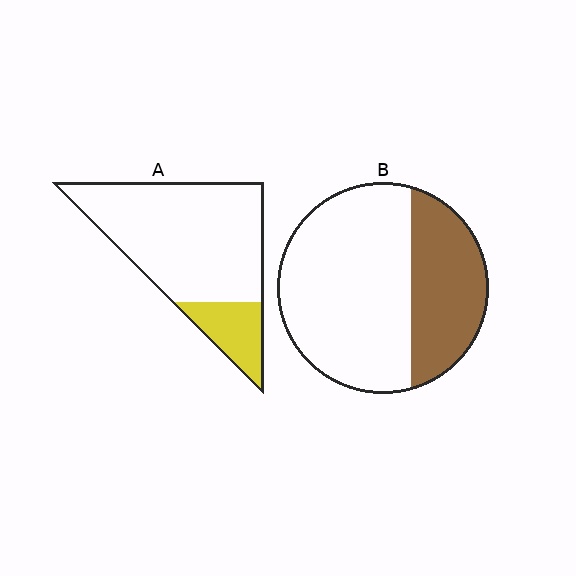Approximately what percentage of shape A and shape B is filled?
A is approximately 20% and B is approximately 35%.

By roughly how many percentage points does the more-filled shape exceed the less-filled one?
By roughly 15 percentage points (B over A).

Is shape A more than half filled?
No.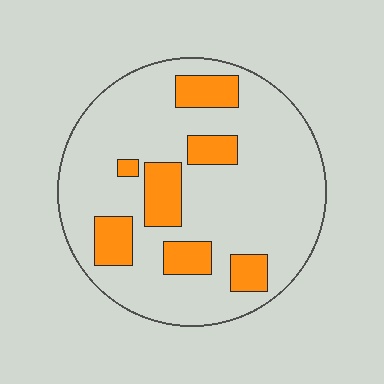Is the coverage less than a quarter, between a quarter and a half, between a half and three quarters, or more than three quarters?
Less than a quarter.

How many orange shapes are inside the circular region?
7.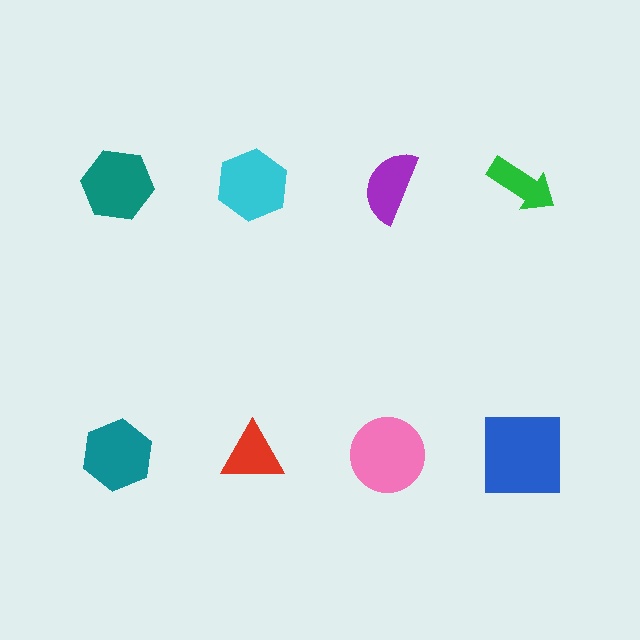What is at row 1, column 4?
A green arrow.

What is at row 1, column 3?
A purple semicircle.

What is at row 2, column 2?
A red triangle.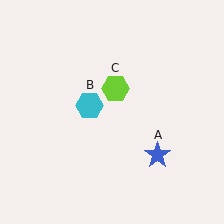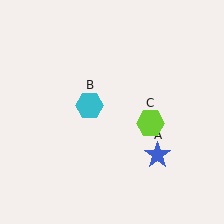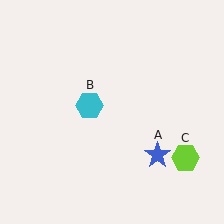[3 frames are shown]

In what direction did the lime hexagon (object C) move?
The lime hexagon (object C) moved down and to the right.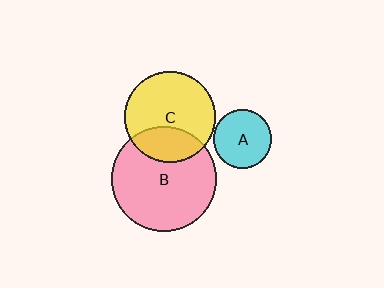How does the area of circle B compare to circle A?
Approximately 3.2 times.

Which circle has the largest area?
Circle B (pink).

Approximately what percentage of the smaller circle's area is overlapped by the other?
Approximately 30%.